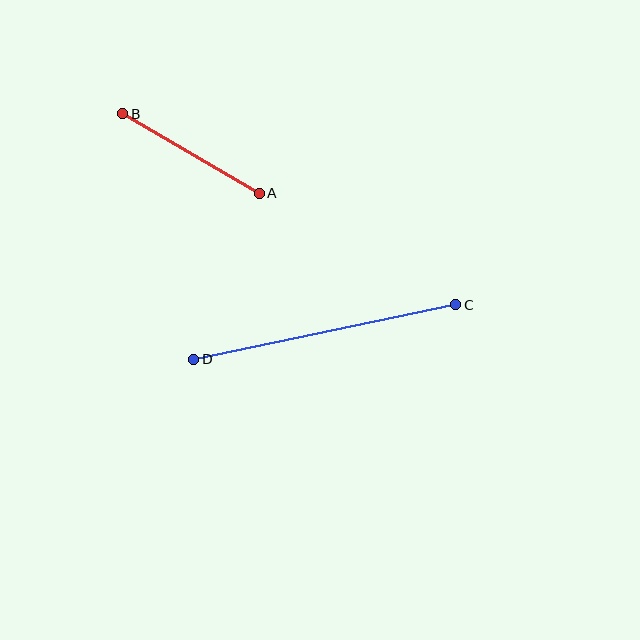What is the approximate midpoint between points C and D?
The midpoint is at approximately (325, 332) pixels.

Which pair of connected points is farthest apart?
Points C and D are farthest apart.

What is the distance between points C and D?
The distance is approximately 268 pixels.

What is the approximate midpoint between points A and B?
The midpoint is at approximately (191, 153) pixels.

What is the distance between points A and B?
The distance is approximately 158 pixels.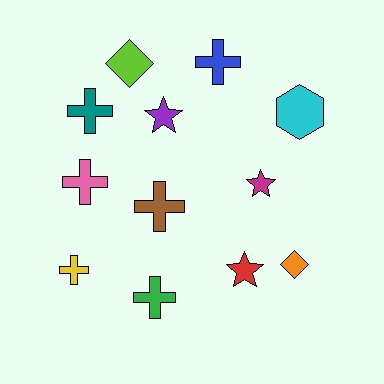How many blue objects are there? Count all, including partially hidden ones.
There is 1 blue object.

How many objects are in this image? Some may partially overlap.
There are 12 objects.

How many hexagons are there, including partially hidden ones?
There is 1 hexagon.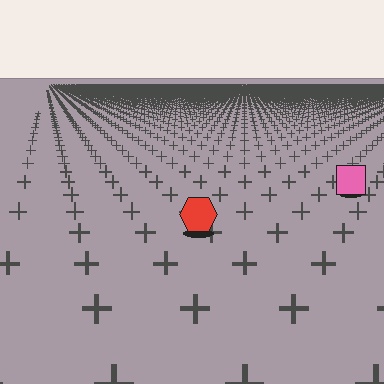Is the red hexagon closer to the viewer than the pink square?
Yes. The red hexagon is closer — you can tell from the texture gradient: the ground texture is coarser near it.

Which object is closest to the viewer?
The red hexagon is closest. The texture marks near it are larger and more spread out.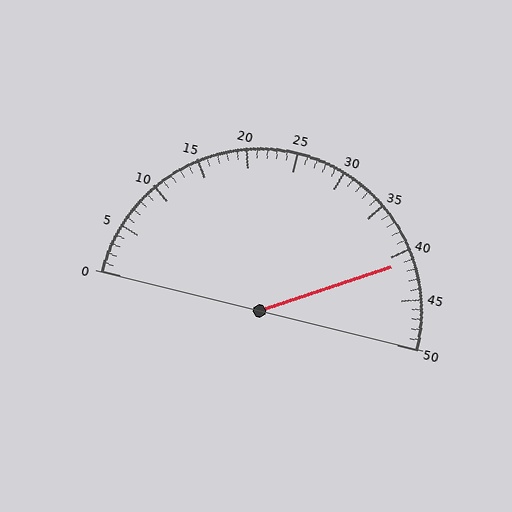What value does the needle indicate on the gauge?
The needle indicates approximately 41.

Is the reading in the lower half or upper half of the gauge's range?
The reading is in the upper half of the range (0 to 50).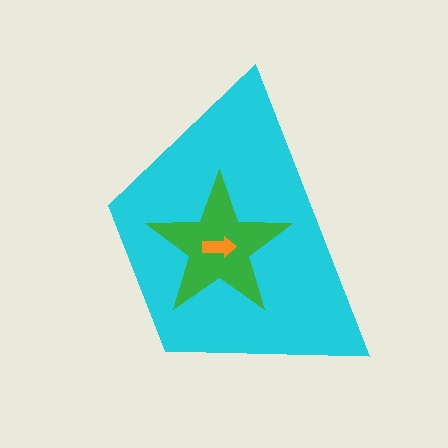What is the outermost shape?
The cyan trapezoid.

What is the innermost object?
The orange arrow.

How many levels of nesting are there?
3.